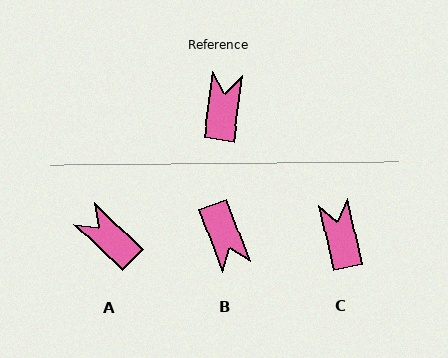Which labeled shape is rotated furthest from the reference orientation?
B, about 151 degrees away.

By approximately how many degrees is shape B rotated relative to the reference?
Approximately 151 degrees clockwise.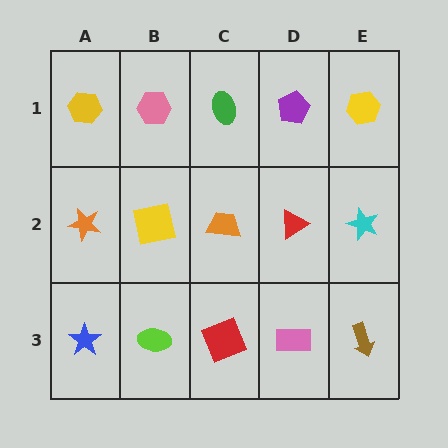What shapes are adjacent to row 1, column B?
A yellow square (row 2, column B), a yellow hexagon (row 1, column A), a green ellipse (row 1, column C).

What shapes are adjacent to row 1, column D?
A red triangle (row 2, column D), a green ellipse (row 1, column C), a yellow hexagon (row 1, column E).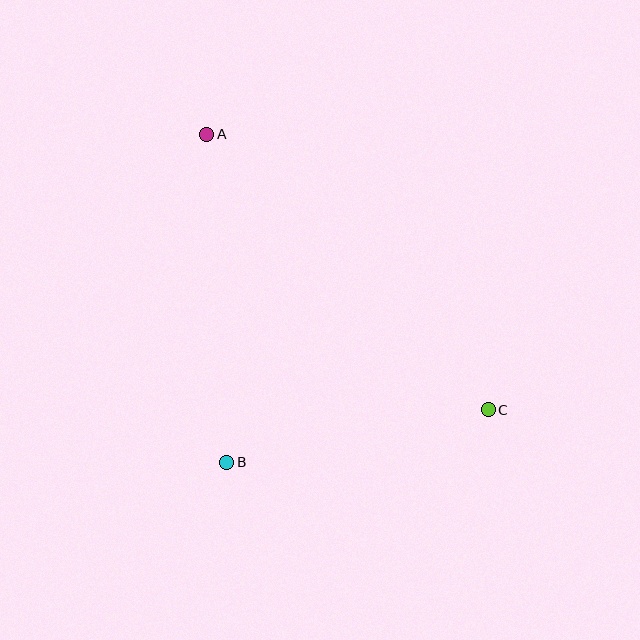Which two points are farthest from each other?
Points A and C are farthest from each other.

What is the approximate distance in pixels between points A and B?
The distance between A and B is approximately 329 pixels.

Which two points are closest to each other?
Points B and C are closest to each other.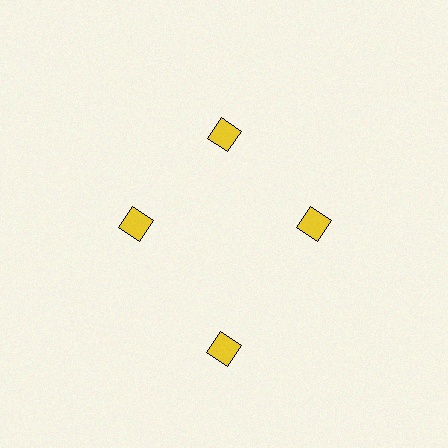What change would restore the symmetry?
The symmetry would be restored by moving it inward, back onto the ring so that all 4 diamonds sit at equal angles and equal distance from the center.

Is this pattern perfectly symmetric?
No. The 4 yellow diamonds are arranged in a ring, but one element near the 6 o'clock position is pushed outward from the center, breaking the 4-fold rotational symmetry.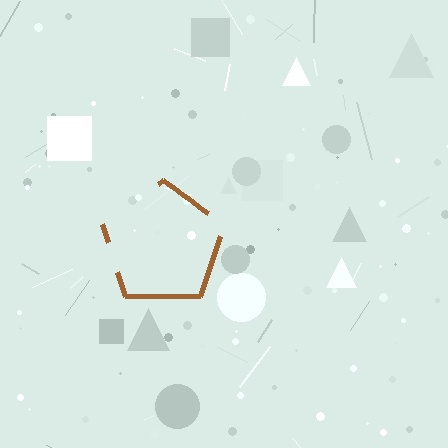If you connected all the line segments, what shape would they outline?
They would outline a pentagon.